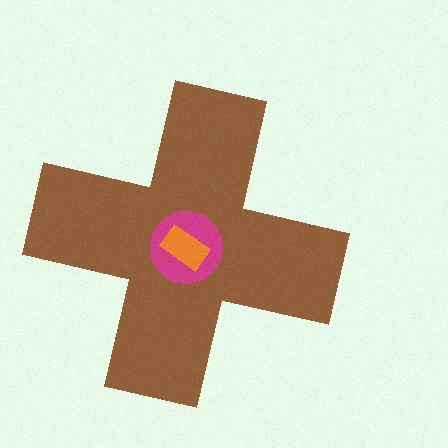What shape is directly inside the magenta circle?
The orange rectangle.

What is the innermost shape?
The orange rectangle.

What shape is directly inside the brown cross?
The magenta circle.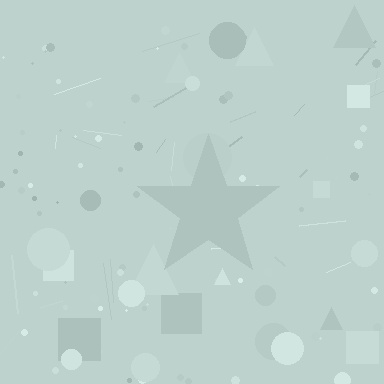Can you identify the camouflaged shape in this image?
The camouflaged shape is a star.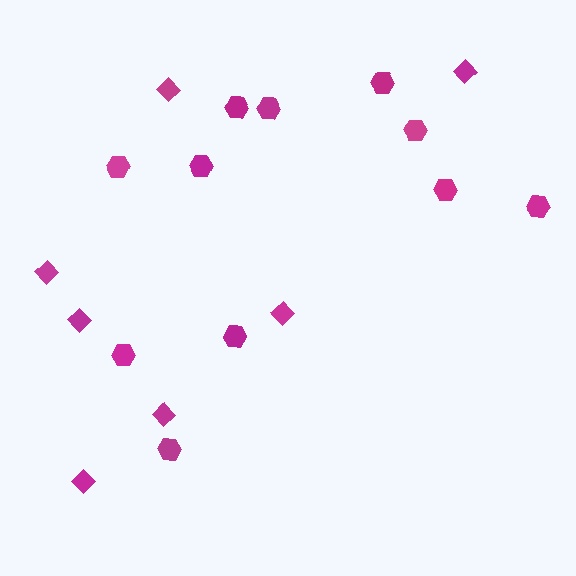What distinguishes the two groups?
There are 2 groups: one group of hexagons (11) and one group of diamonds (7).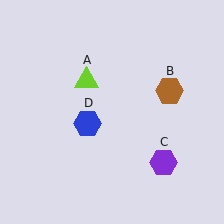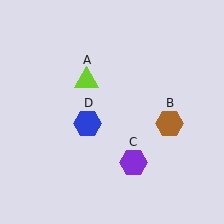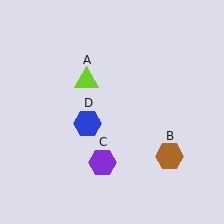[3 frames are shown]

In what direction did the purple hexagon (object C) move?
The purple hexagon (object C) moved left.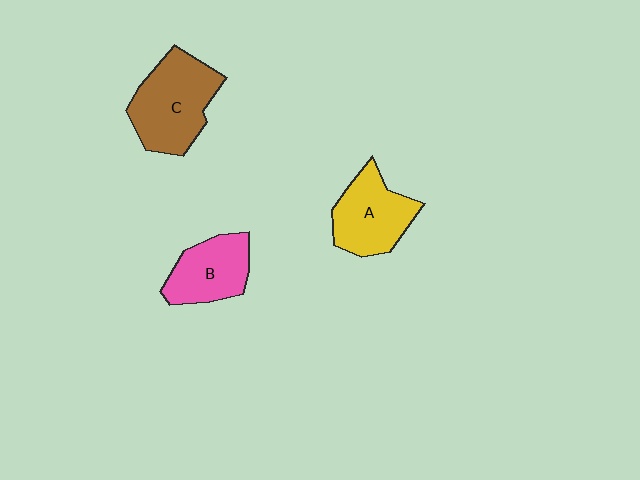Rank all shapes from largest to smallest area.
From largest to smallest: C (brown), A (yellow), B (pink).